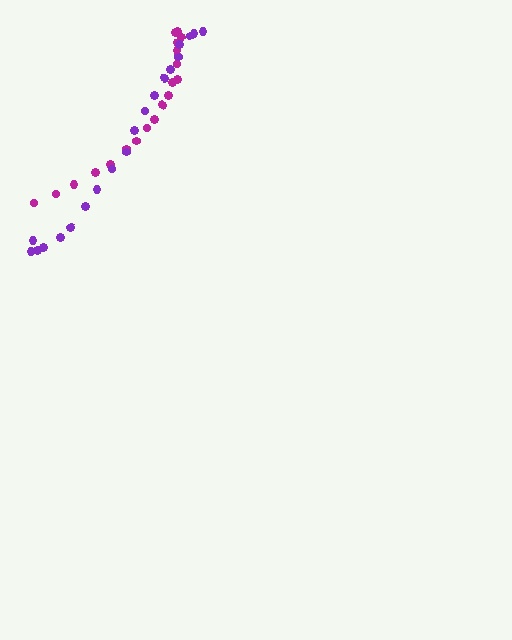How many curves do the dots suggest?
There are 2 distinct paths.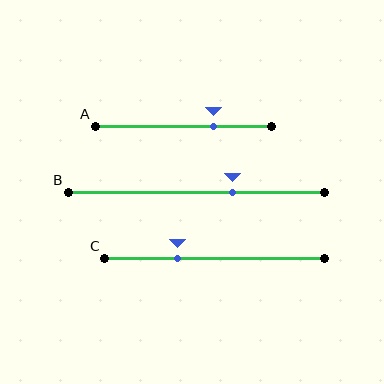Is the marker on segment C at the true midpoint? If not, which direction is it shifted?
No, the marker on segment C is shifted to the left by about 17% of the segment length.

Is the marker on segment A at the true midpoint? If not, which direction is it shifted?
No, the marker on segment A is shifted to the right by about 17% of the segment length.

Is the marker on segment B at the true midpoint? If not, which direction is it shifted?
No, the marker on segment B is shifted to the right by about 14% of the segment length.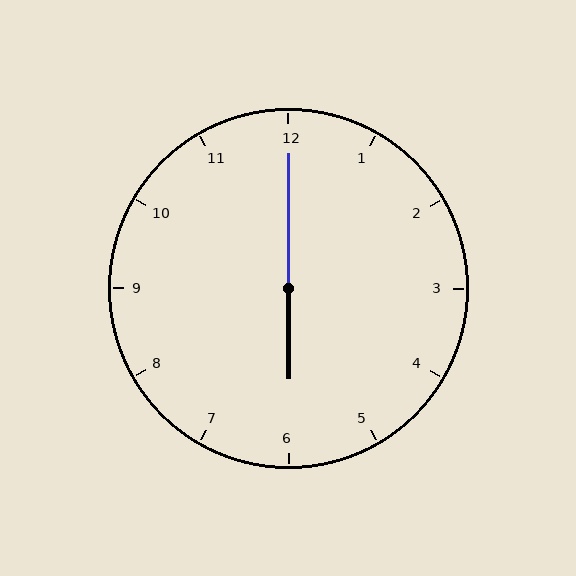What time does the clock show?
6:00.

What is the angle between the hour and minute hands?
Approximately 180 degrees.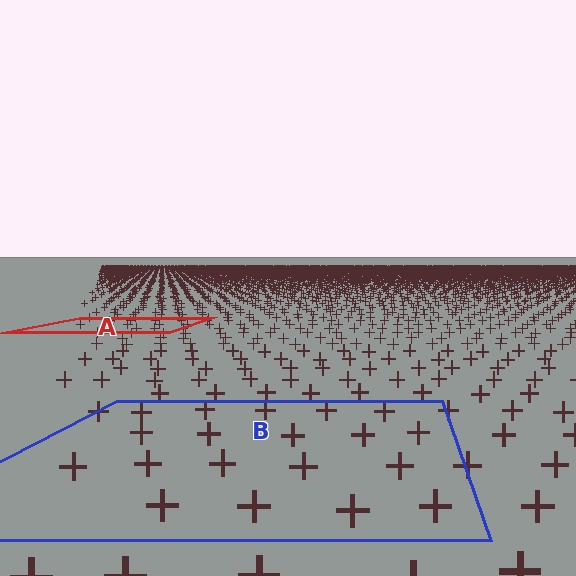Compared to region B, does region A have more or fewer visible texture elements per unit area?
Region A has more texture elements per unit area — they are packed more densely because it is farther away.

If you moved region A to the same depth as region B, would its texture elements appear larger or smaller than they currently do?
They would appear larger. At a closer depth, the same texture elements are projected at a bigger on-screen size.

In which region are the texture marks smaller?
The texture marks are smaller in region A, because it is farther away.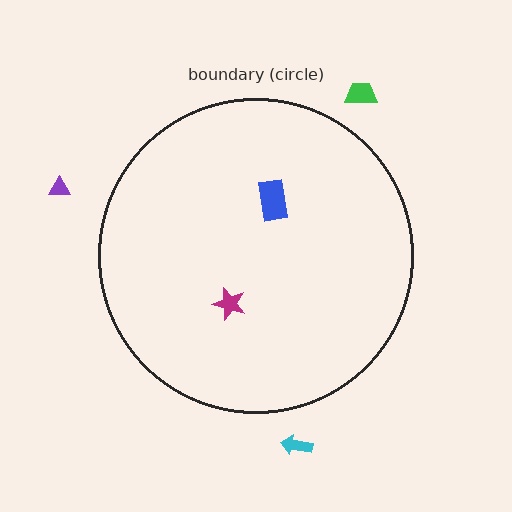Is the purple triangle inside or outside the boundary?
Outside.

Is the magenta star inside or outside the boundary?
Inside.